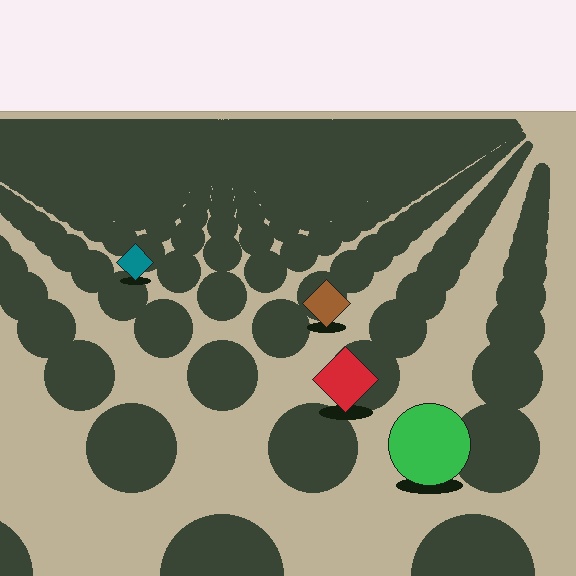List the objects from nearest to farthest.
From nearest to farthest: the green circle, the red diamond, the brown diamond, the teal diamond.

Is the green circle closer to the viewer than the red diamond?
Yes. The green circle is closer — you can tell from the texture gradient: the ground texture is coarser near it.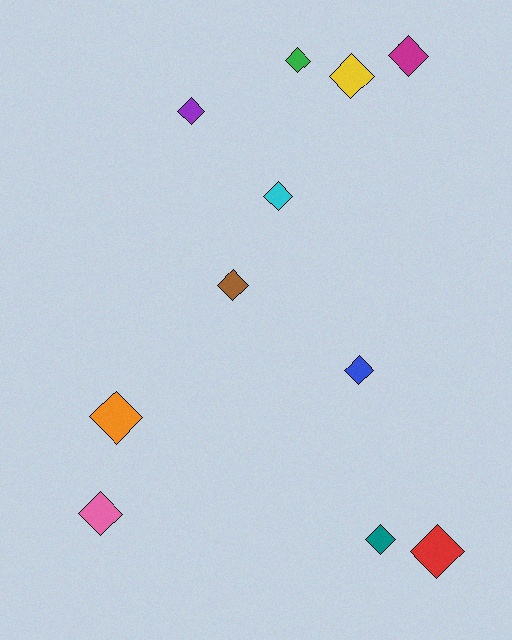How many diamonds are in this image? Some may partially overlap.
There are 11 diamonds.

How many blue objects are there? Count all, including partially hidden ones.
There is 1 blue object.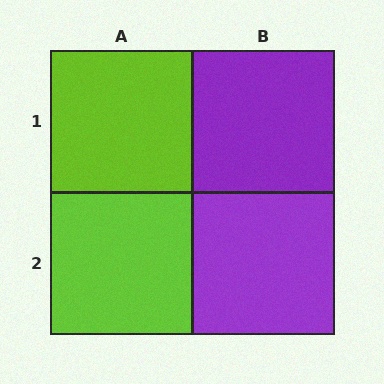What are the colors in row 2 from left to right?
Lime, purple.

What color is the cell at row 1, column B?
Purple.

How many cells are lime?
2 cells are lime.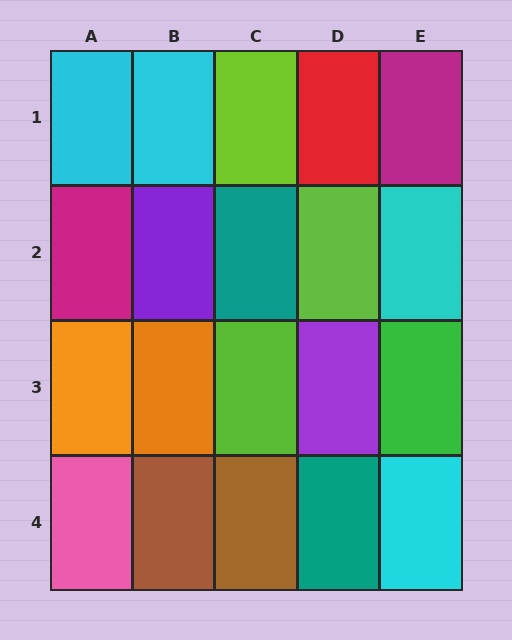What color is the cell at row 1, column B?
Cyan.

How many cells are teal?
2 cells are teal.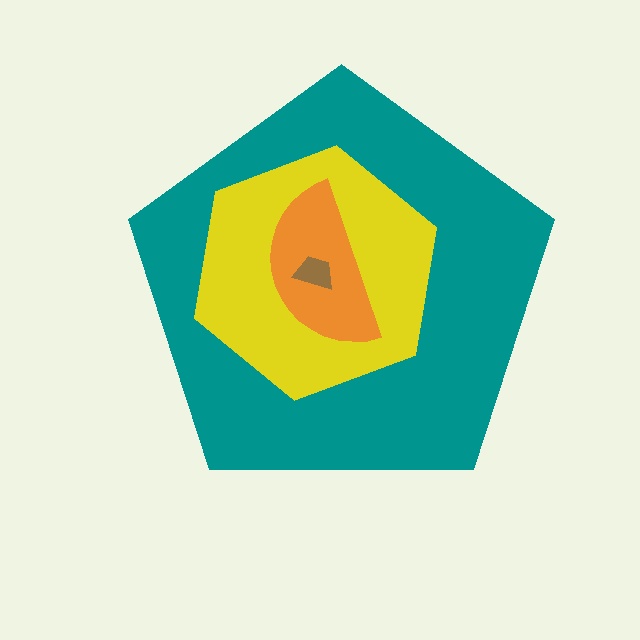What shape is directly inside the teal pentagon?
The yellow hexagon.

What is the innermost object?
The brown trapezoid.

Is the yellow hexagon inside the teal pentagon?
Yes.